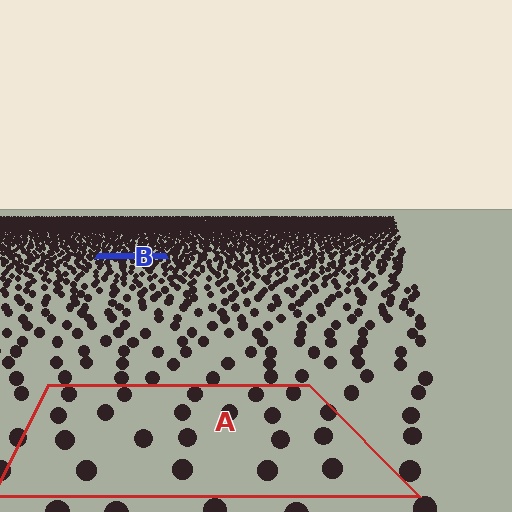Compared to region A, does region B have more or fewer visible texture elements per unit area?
Region B has more texture elements per unit area — they are packed more densely because it is farther away.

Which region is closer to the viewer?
Region A is closer. The texture elements there are larger and more spread out.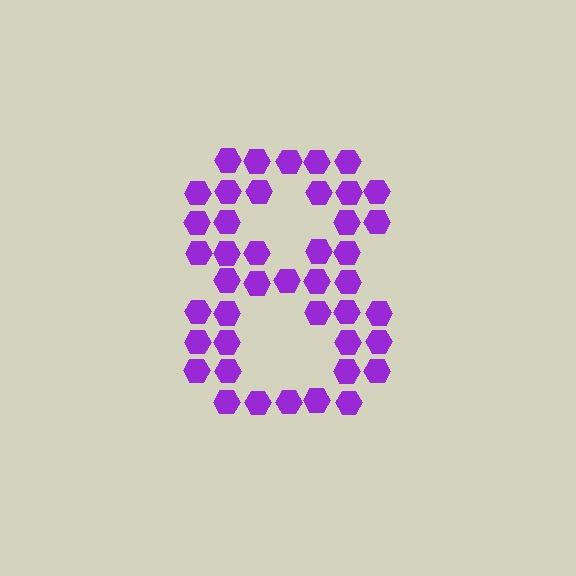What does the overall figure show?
The overall figure shows the digit 8.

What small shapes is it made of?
It is made of small hexagons.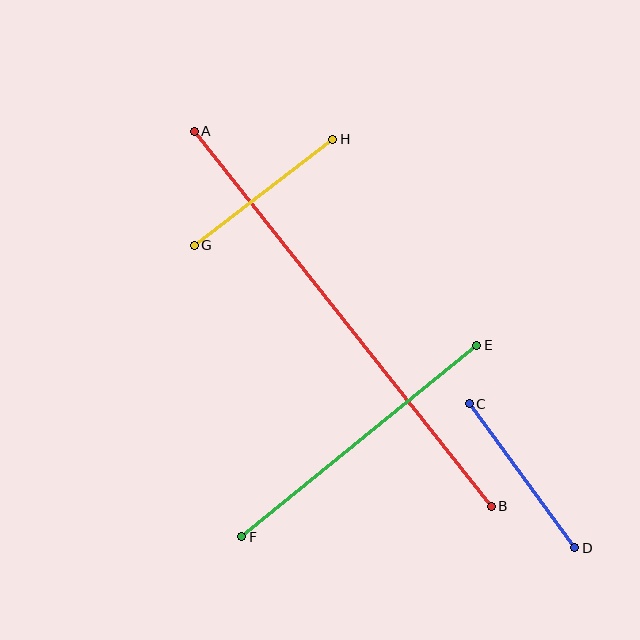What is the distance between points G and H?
The distance is approximately 175 pixels.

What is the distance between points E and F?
The distance is approximately 303 pixels.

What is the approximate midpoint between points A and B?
The midpoint is at approximately (343, 319) pixels.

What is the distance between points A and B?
The distance is approximately 479 pixels.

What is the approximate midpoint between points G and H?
The midpoint is at approximately (264, 192) pixels.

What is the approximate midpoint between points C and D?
The midpoint is at approximately (522, 476) pixels.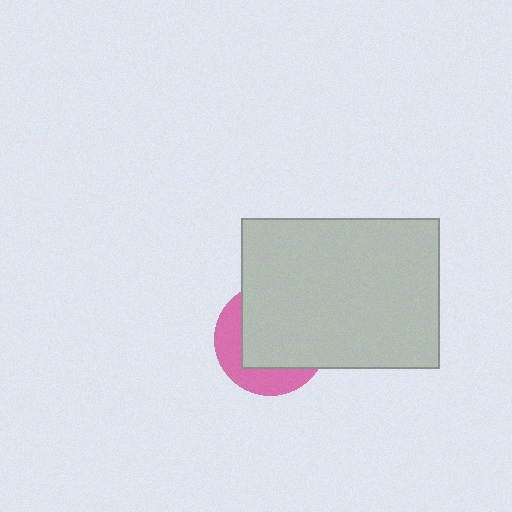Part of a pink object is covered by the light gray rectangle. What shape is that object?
It is a circle.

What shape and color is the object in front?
The object in front is a light gray rectangle.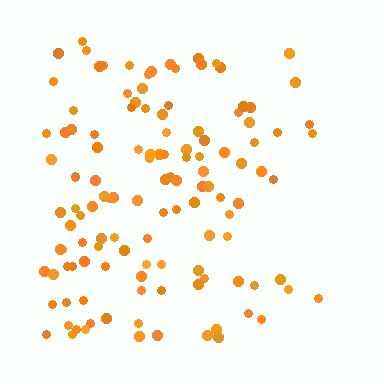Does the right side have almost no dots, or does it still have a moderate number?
Still a moderate number, just noticeably fewer than the left.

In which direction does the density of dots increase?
From right to left, with the left side densest.